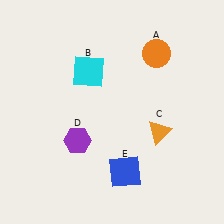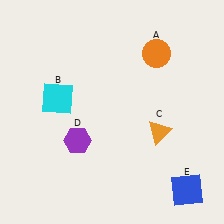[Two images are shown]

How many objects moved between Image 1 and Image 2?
2 objects moved between the two images.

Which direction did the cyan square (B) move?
The cyan square (B) moved left.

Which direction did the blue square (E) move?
The blue square (E) moved right.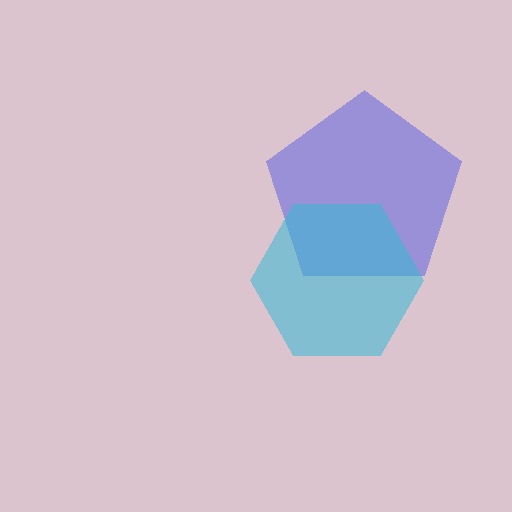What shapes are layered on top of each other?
The layered shapes are: a blue pentagon, a cyan hexagon.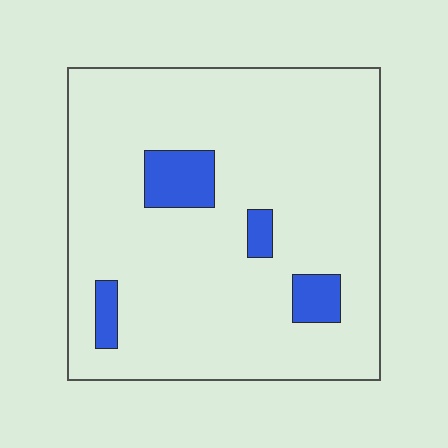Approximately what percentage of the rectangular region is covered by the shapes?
Approximately 10%.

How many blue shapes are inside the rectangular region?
4.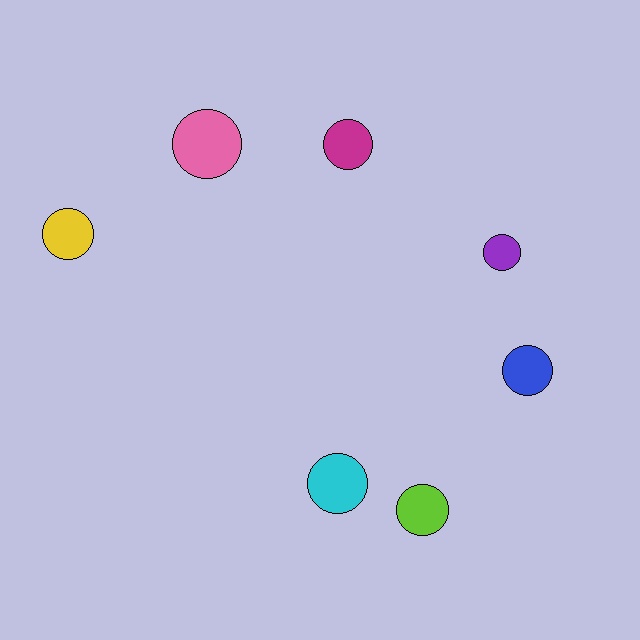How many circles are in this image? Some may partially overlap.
There are 7 circles.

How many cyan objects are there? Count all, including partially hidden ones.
There is 1 cyan object.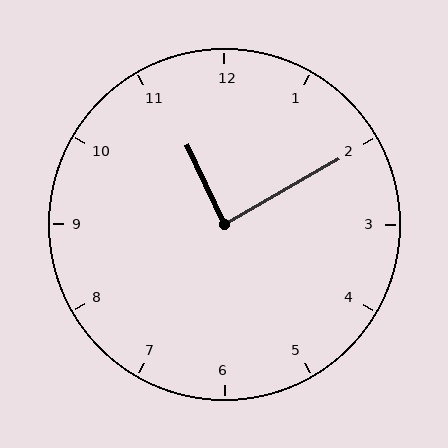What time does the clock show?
11:10.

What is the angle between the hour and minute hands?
Approximately 85 degrees.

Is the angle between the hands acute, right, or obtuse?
It is right.